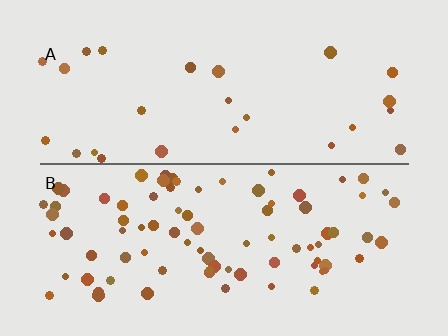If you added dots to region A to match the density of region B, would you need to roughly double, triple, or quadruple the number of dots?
Approximately triple.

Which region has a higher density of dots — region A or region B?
B (the bottom).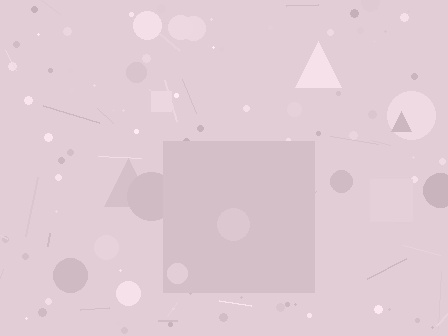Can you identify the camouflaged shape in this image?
The camouflaged shape is a square.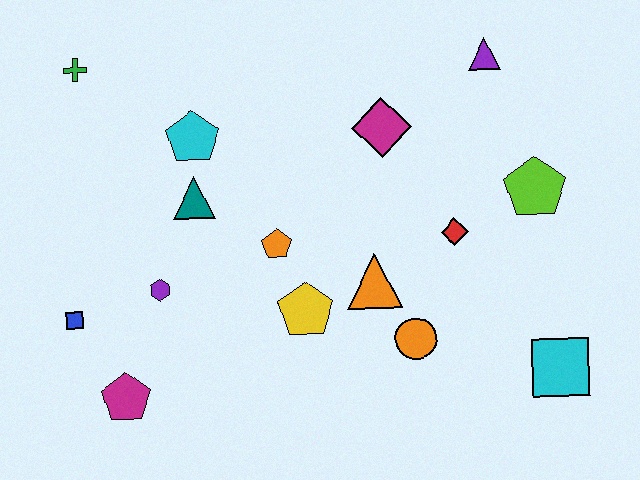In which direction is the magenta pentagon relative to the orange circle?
The magenta pentagon is to the left of the orange circle.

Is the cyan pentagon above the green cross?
No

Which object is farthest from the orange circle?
The green cross is farthest from the orange circle.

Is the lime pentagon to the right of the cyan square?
No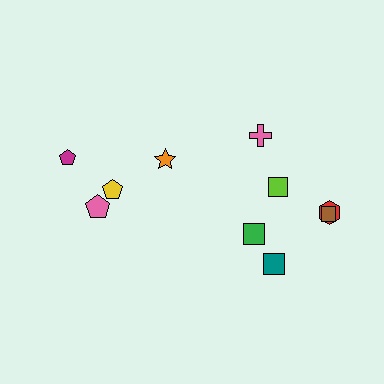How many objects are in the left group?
There are 4 objects.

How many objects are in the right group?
There are 6 objects.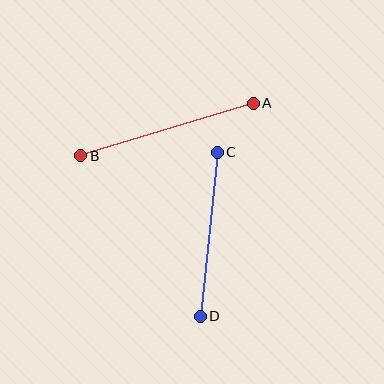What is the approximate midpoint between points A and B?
The midpoint is at approximately (167, 129) pixels.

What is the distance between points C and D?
The distance is approximately 165 pixels.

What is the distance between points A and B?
The distance is approximately 180 pixels.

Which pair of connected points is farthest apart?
Points A and B are farthest apart.